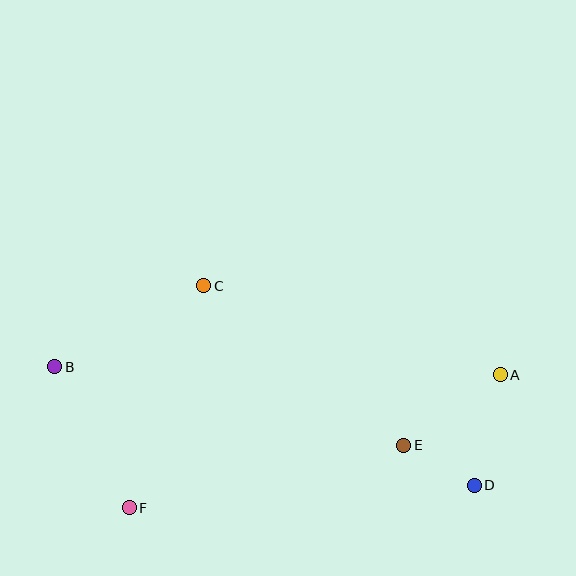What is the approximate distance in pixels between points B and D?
The distance between B and D is approximately 436 pixels.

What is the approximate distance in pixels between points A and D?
The distance between A and D is approximately 113 pixels.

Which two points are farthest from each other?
Points A and B are farthest from each other.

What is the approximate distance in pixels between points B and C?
The distance between B and C is approximately 169 pixels.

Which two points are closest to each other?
Points D and E are closest to each other.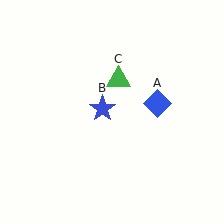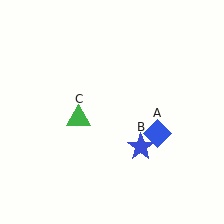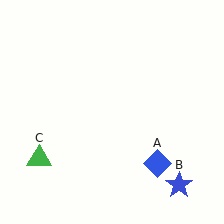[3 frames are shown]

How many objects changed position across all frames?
3 objects changed position: blue diamond (object A), blue star (object B), green triangle (object C).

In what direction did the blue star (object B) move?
The blue star (object B) moved down and to the right.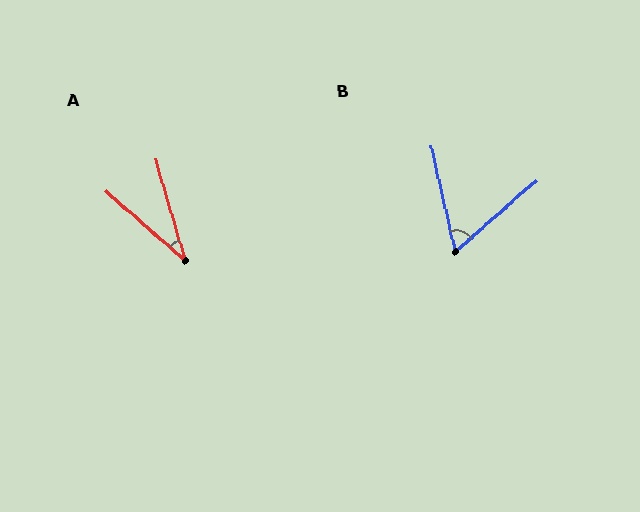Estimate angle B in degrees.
Approximately 61 degrees.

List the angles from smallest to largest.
A (32°), B (61°).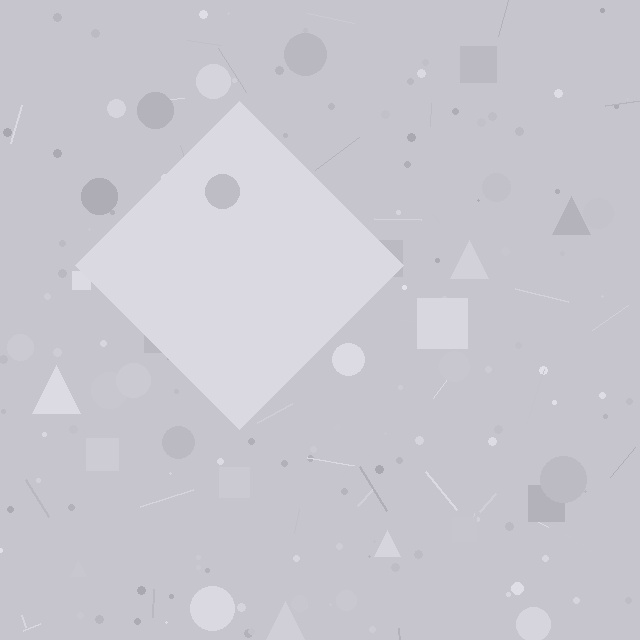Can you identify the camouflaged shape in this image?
The camouflaged shape is a diamond.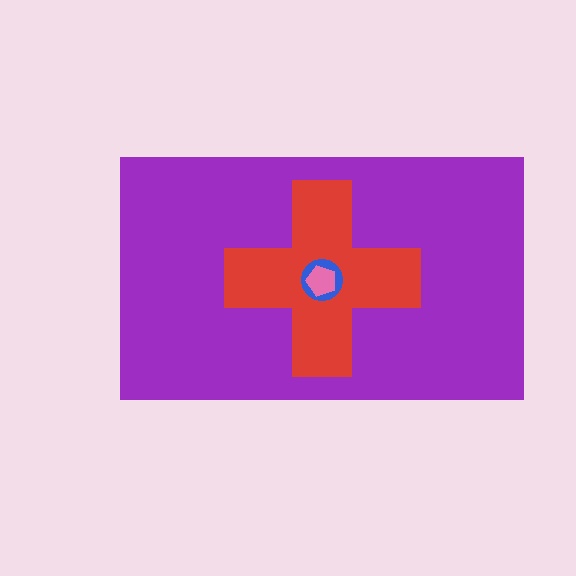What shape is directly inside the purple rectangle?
The red cross.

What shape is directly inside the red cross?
The blue circle.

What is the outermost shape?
The purple rectangle.